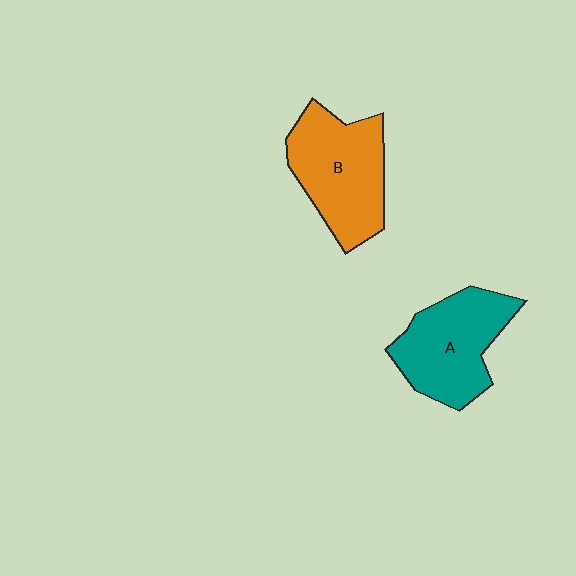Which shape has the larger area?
Shape B (orange).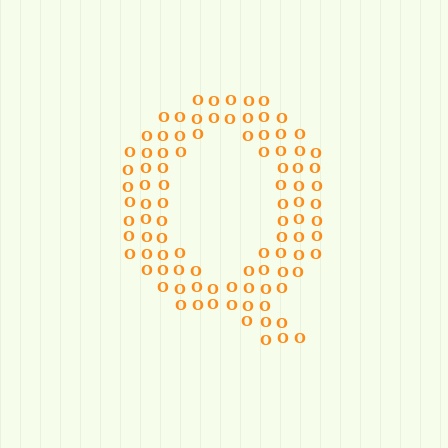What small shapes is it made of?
It is made of small letter O's.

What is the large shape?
The large shape is the letter Q.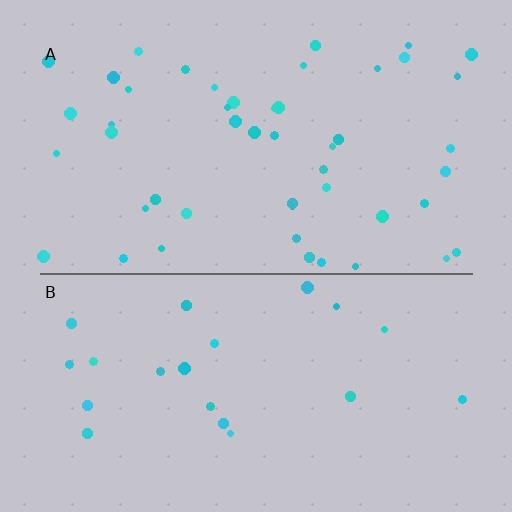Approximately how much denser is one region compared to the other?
Approximately 2.3× — region A over region B.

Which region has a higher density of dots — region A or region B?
A (the top).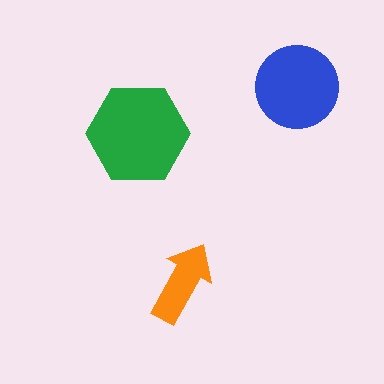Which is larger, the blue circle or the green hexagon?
The green hexagon.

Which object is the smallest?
The orange arrow.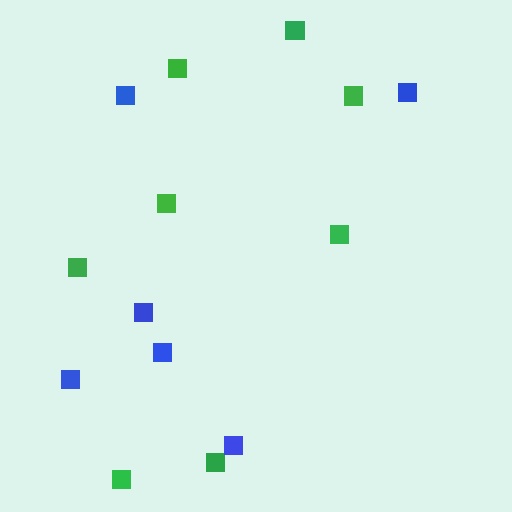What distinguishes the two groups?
There are 2 groups: one group of green squares (8) and one group of blue squares (6).